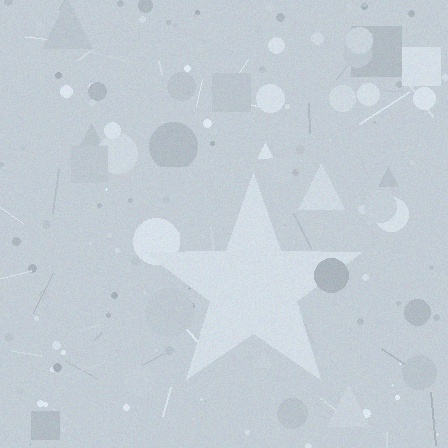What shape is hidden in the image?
A star is hidden in the image.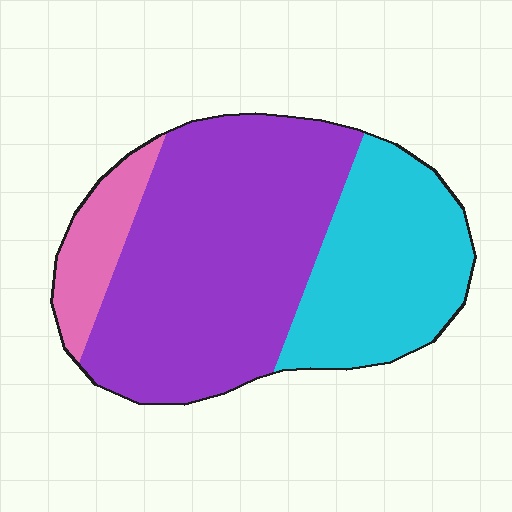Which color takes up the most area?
Purple, at roughly 55%.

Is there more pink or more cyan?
Cyan.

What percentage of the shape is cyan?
Cyan covers 32% of the shape.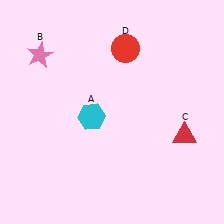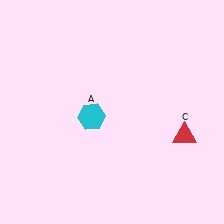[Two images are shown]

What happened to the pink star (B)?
The pink star (B) was removed in Image 2. It was in the top-left area of Image 1.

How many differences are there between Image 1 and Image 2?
There are 2 differences between the two images.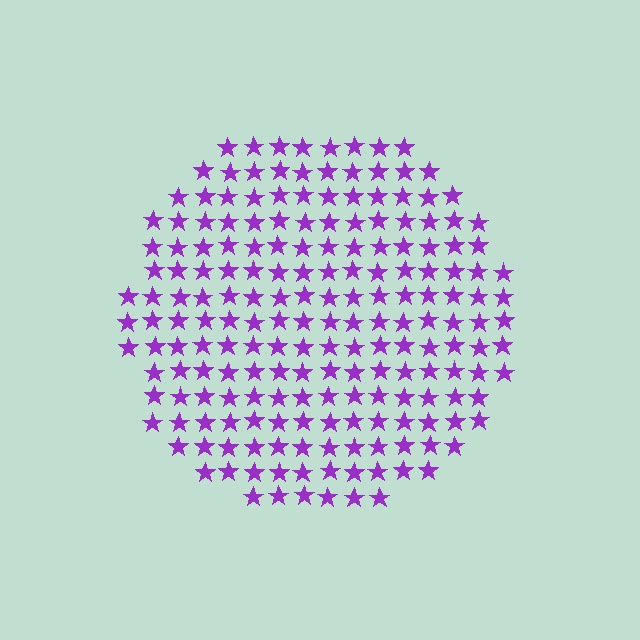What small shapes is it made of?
It is made of small stars.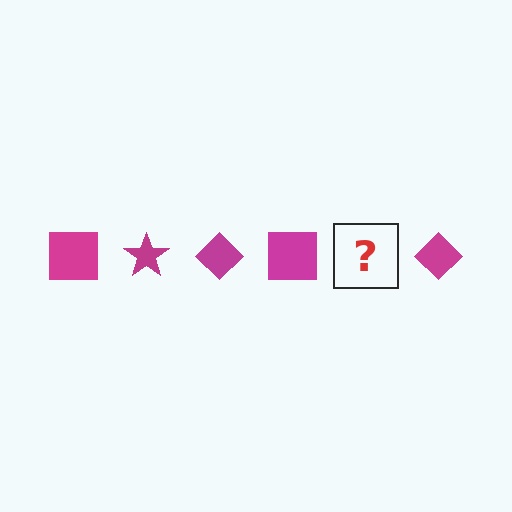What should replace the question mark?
The question mark should be replaced with a magenta star.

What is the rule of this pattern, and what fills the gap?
The rule is that the pattern cycles through square, star, diamond shapes in magenta. The gap should be filled with a magenta star.